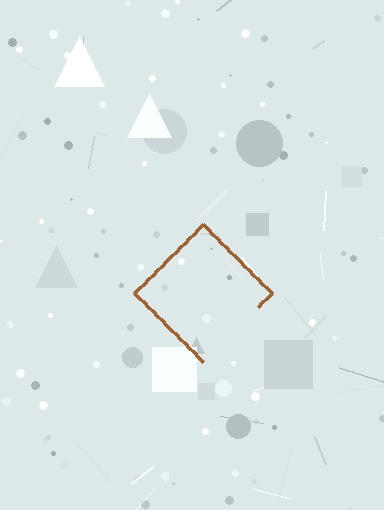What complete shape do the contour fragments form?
The contour fragments form a diamond.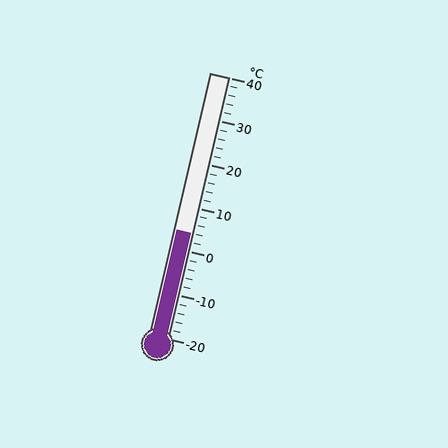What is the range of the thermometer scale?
The thermometer scale ranges from -20°C to 40°C.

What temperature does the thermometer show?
The thermometer shows approximately 4°C.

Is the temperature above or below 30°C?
The temperature is below 30°C.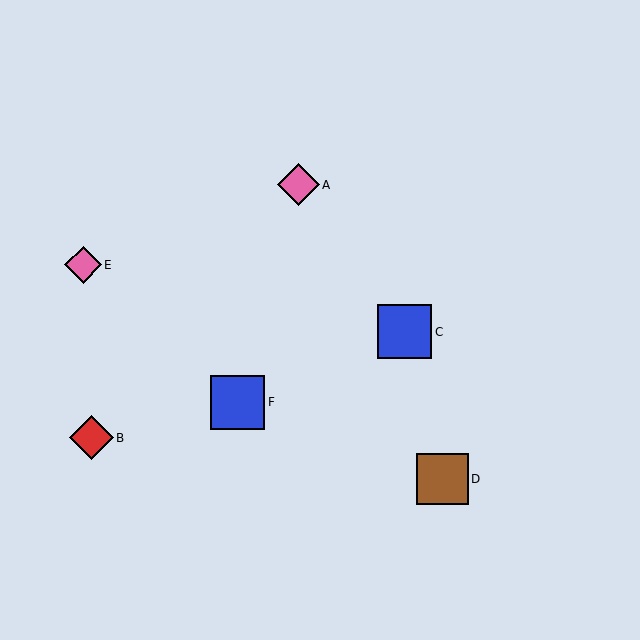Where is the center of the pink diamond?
The center of the pink diamond is at (298, 185).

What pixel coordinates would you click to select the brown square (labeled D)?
Click at (443, 479) to select the brown square D.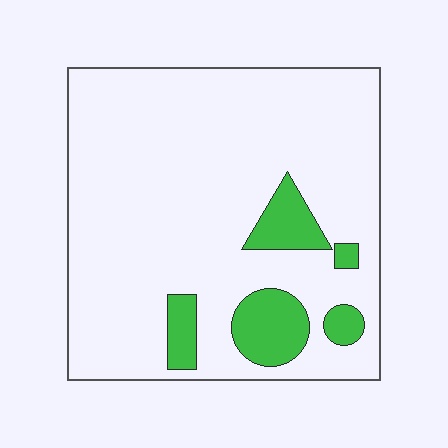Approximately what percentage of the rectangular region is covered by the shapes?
Approximately 15%.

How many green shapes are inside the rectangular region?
5.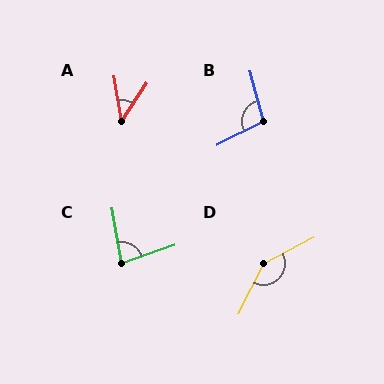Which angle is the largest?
D, at approximately 145 degrees.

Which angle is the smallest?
A, at approximately 42 degrees.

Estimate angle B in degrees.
Approximately 102 degrees.